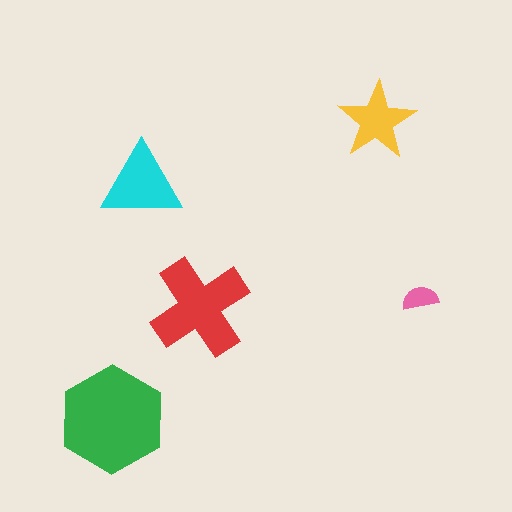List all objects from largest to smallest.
The green hexagon, the red cross, the cyan triangle, the yellow star, the pink semicircle.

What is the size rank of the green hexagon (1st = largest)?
1st.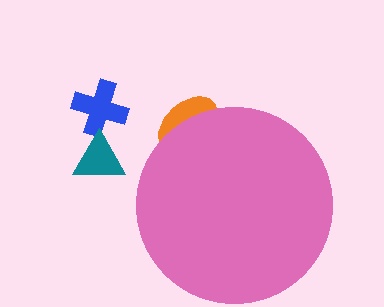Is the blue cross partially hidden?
No, the blue cross is fully visible.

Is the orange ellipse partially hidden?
Yes, the orange ellipse is partially hidden behind the pink circle.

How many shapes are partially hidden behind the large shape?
1 shape is partially hidden.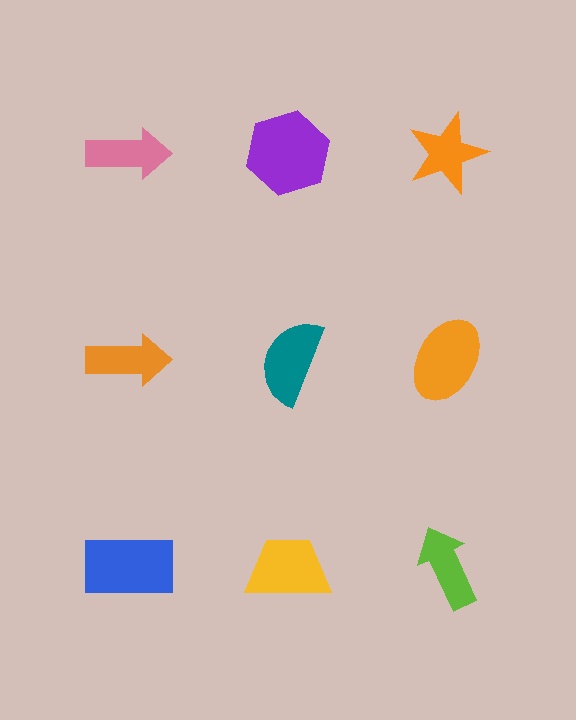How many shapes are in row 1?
3 shapes.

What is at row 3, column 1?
A blue rectangle.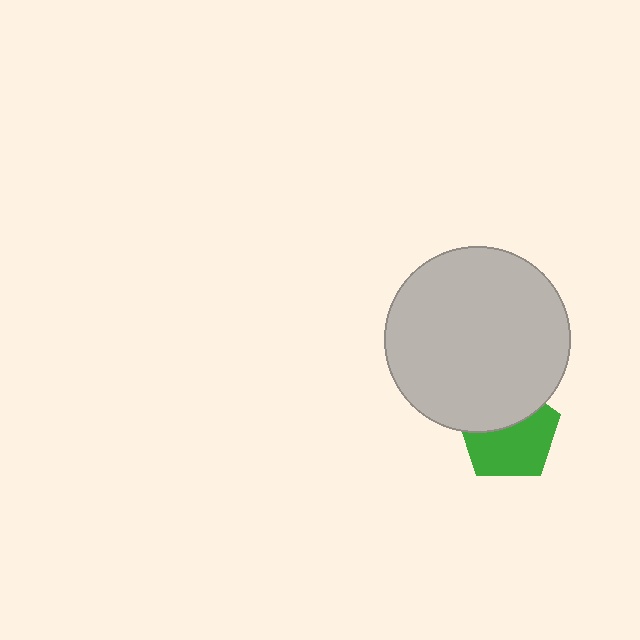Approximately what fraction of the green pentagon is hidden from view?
Roughly 40% of the green pentagon is hidden behind the light gray circle.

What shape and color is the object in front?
The object in front is a light gray circle.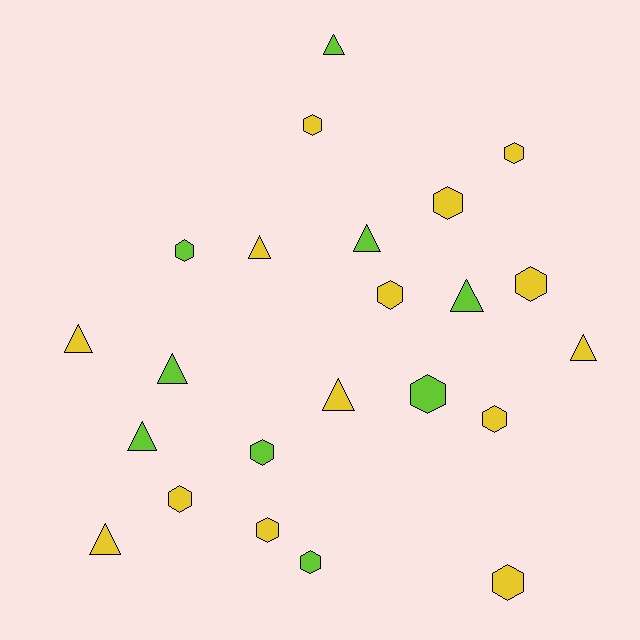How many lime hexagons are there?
There are 4 lime hexagons.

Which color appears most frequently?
Yellow, with 14 objects.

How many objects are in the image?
There are 23 objects.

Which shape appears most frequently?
Hexagon, with 13 objects.